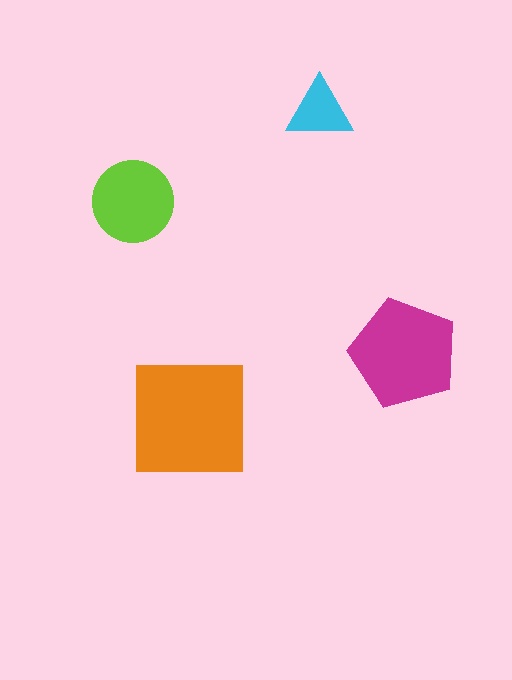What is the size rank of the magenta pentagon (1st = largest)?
2nd.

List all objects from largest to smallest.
The orange square, the magenta pentagon, the lime circle, the cyan triangle.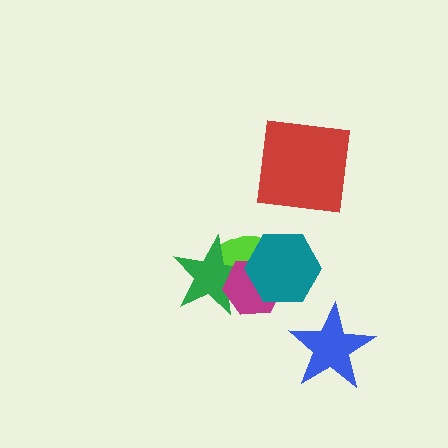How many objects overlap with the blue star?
0 objects overlap with the blue star.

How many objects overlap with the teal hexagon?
3 objects overlap with the teal hexagon.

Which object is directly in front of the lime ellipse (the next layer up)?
The green star is directly in front of the lime ellipse.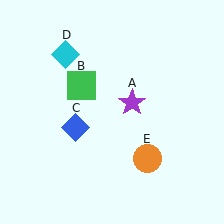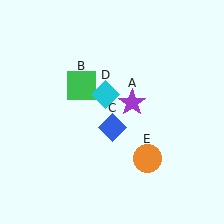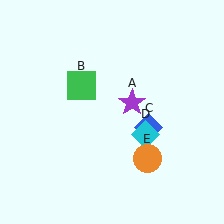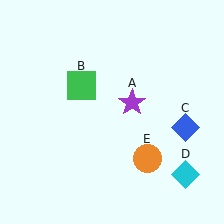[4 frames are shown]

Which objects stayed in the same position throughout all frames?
Purple star (object A) and green square (object B) and orange circle (object E) remained stationary.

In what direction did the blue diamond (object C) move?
The blue diamond (object C) moved right.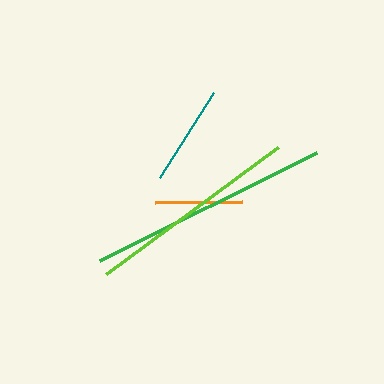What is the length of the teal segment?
The teal segment is approximately 100 pixels long.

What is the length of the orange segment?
The orange segment is approximately 87 pixels long.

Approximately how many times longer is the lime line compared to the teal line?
The lime line is approximately 2.1 times the length of the teal line.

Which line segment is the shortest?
The orange line is the shortest at approximately 87 pixels.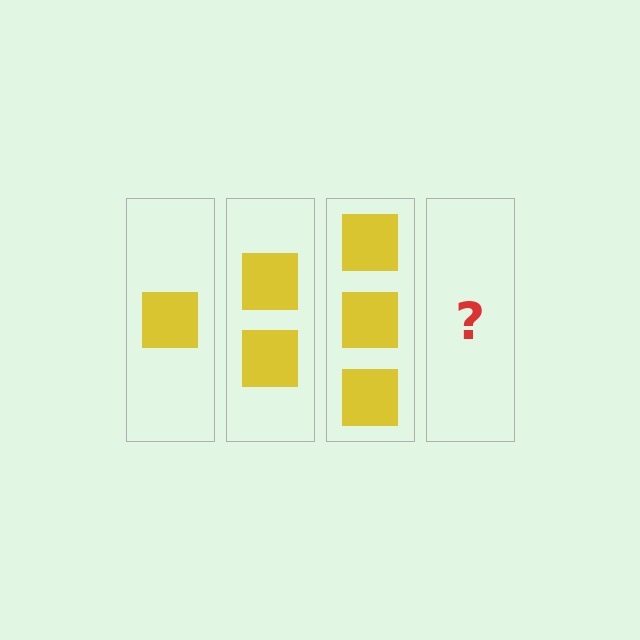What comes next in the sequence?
The next element should be 4 squares.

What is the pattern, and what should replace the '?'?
The pattern is that each step adds one more square. The '?' should be 4 squares.